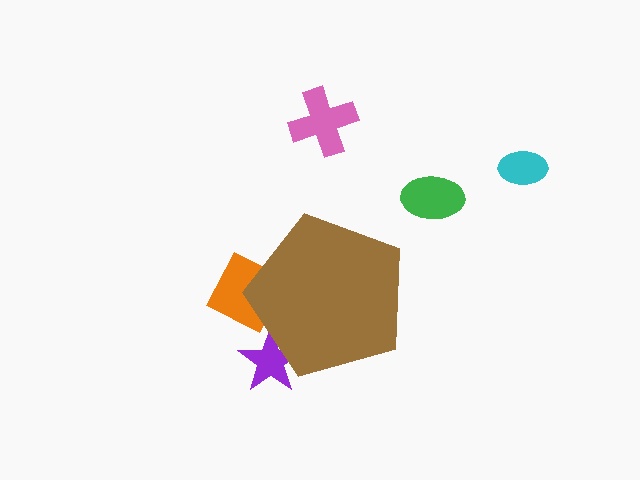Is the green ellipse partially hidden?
No, the green ellipse is fully visible.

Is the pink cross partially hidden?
No, the pink cross is fully visible.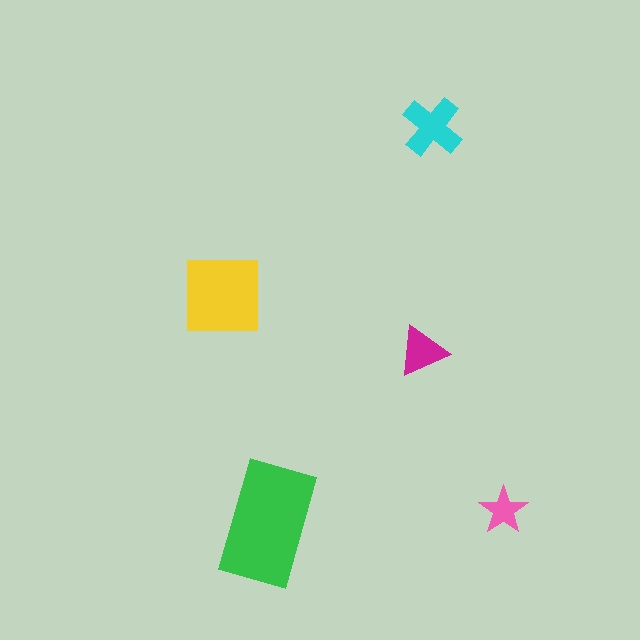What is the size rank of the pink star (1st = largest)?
5th.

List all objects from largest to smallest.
The green rectangle, the yellow square, the cyan cross, the magenta triangle, the pink star.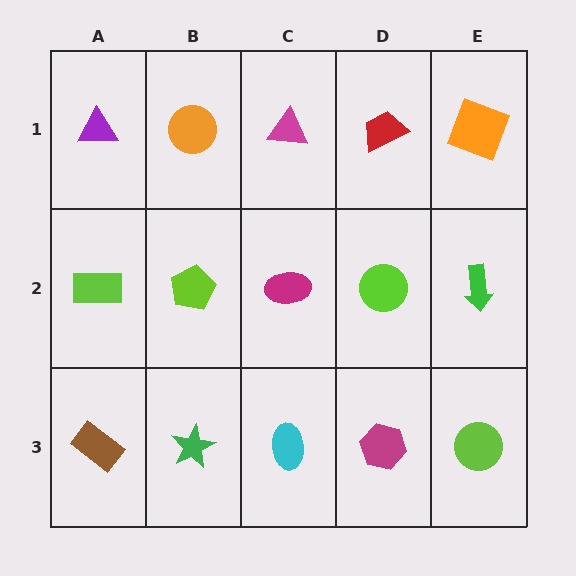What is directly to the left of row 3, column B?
A brown rectangle.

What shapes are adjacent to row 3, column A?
A lime rectangle (row 2, column A), a green star (row 3, column B).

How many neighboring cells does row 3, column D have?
3.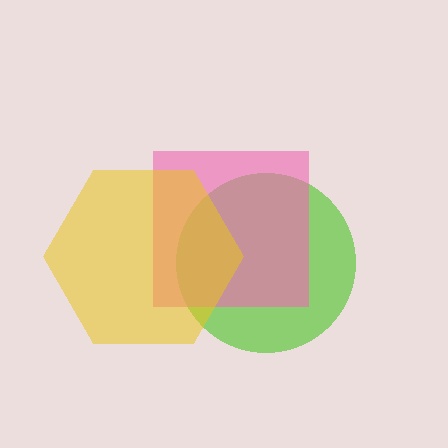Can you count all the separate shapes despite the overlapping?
Yes, there are 3 separate shapes.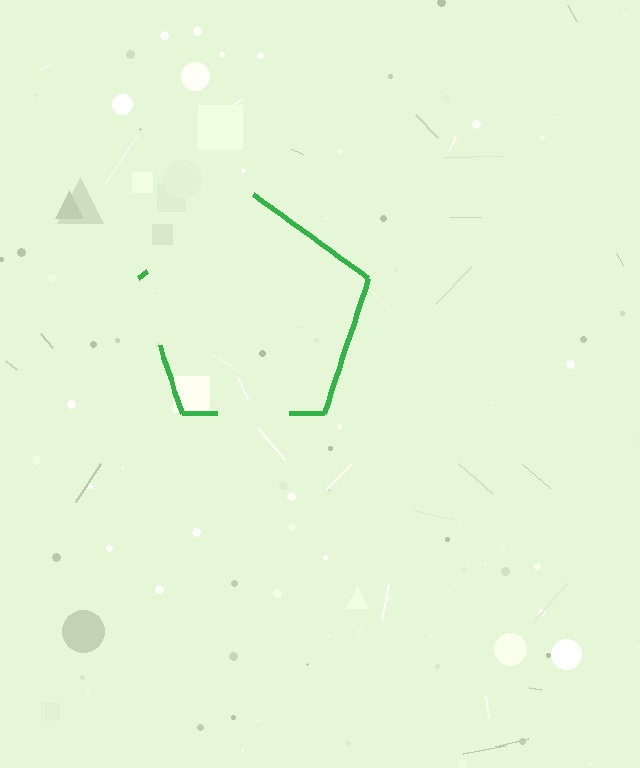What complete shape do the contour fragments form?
The contour fragments form a pentagon.